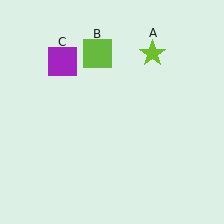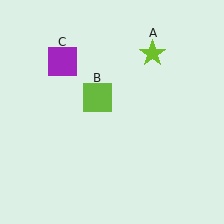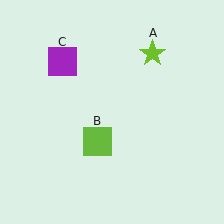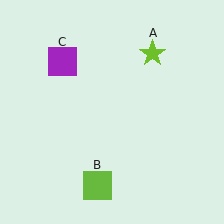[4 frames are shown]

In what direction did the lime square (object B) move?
The lime square (object B) moved down.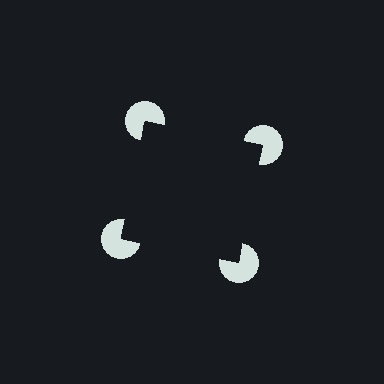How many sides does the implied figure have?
4 sides.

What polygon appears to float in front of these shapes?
An illusory square — its edges are inferred from the aligned wedge cuts in the pac-man discs, not physically drawn.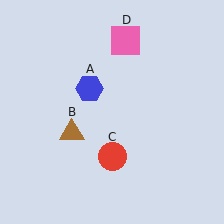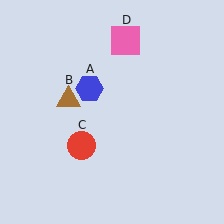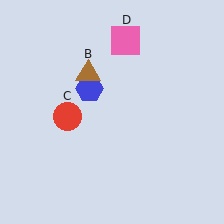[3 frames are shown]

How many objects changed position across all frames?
2 objects changed position: brown triangle (object B), red circle (object C).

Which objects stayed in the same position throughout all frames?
Blue hexagon (object A) and pink square (object D) remained stationary.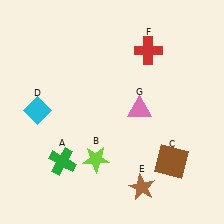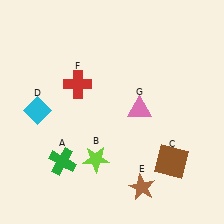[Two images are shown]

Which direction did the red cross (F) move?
The red cross (F) moved left.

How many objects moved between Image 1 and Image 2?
1 object moved between the two images.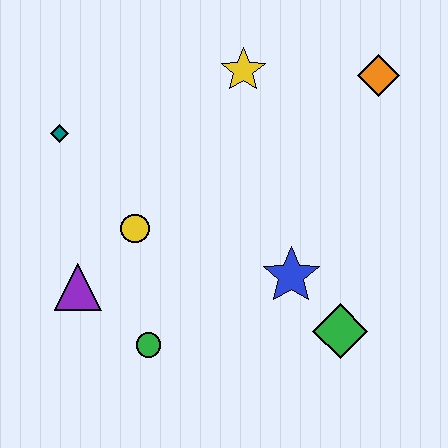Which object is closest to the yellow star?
The orange diamond is closest to the yellow star.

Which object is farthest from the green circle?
The orange diamond is farthest from the green circle.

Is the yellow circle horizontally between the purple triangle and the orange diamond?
Yes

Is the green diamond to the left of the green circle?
No